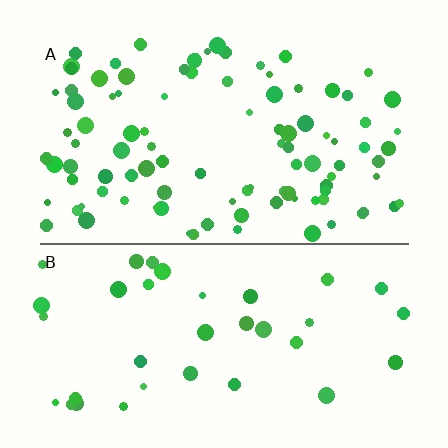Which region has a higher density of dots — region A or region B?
A (the top).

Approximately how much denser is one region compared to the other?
Approximately 2.7× — region A over region B.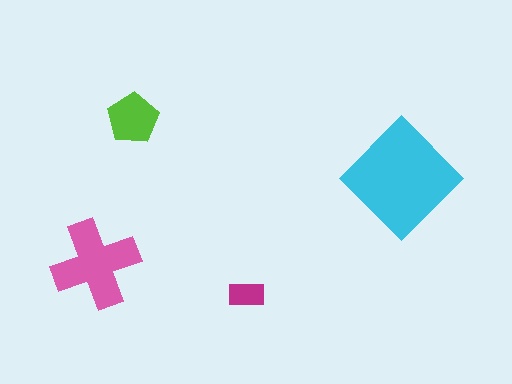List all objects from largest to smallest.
The cyan diamond, the pink cross, the lime pentagon, the magenta rectangle.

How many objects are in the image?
There are 4 objects in the image.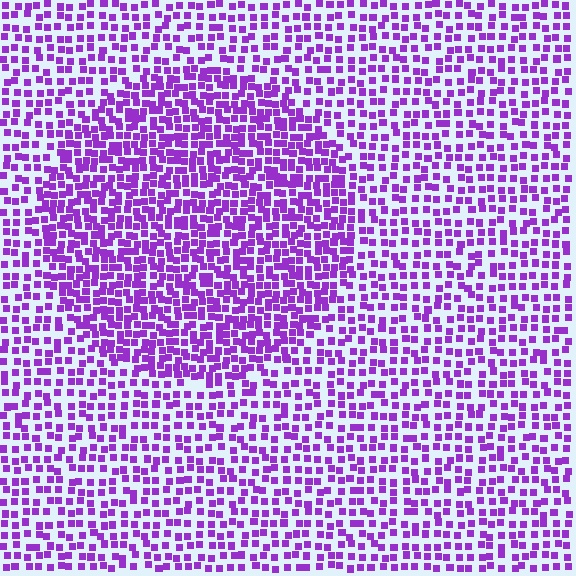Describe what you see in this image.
The image contains small purple elements arranged at two different densities. A circle-shaped region is visible where the elements are more densely packed than the surrounding area.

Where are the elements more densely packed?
The elements are more densely packed inside the circle boundary.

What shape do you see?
I see a circle.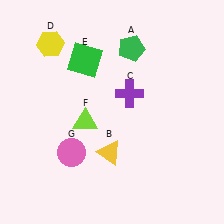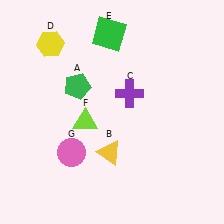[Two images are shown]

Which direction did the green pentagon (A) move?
The green pentagon (A) moved left.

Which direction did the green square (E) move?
The green square (E) moved up.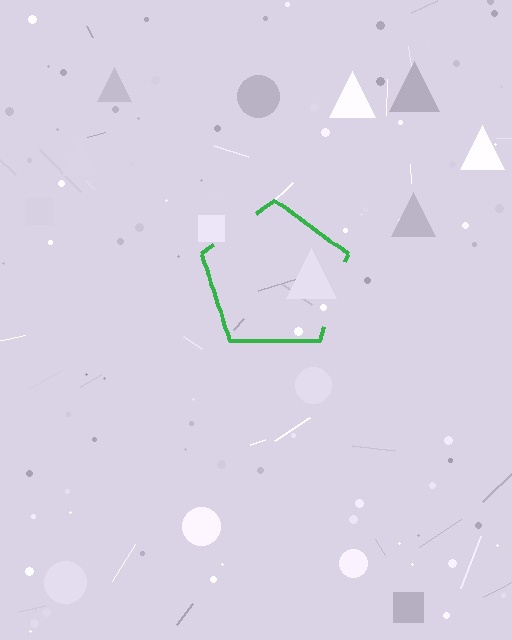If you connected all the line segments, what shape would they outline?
They would outline a pentagon.